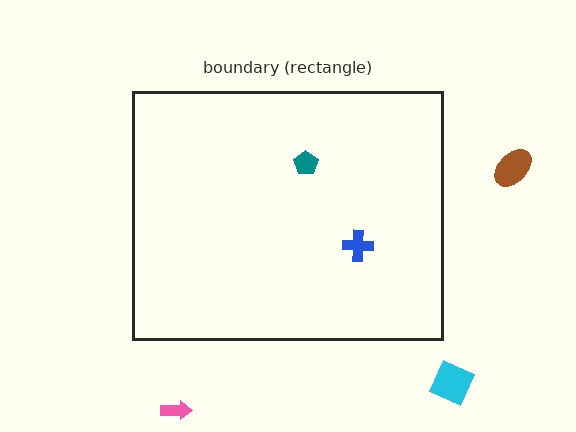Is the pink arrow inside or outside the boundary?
Outside.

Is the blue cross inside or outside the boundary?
Inside.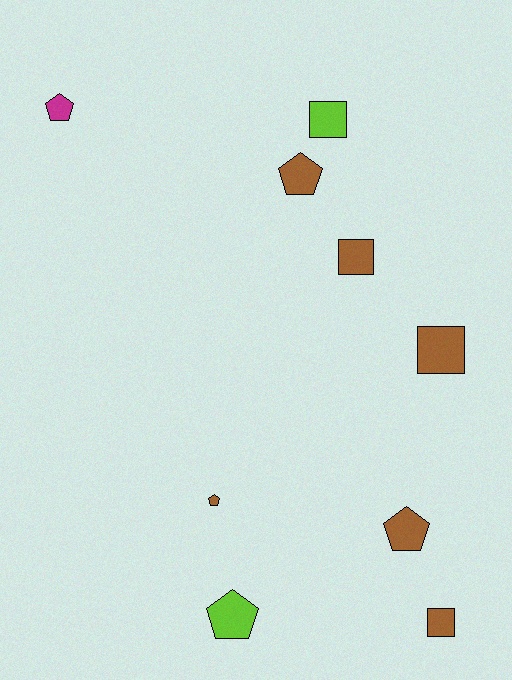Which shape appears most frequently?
Pentagon, with 5 objects.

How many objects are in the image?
There are 9 objects.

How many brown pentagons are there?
There are 3 brown pentagons.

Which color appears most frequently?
Brown, with 6 objects.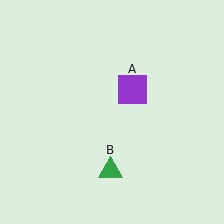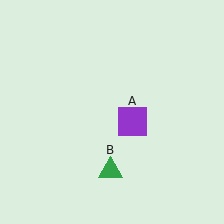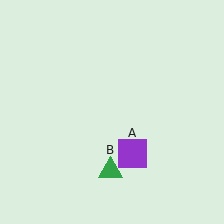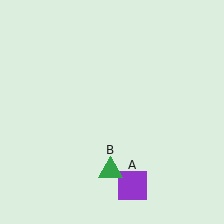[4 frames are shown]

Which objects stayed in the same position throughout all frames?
Green triangle (object B) remained stationary.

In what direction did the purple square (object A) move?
The purple square (object A) moved down.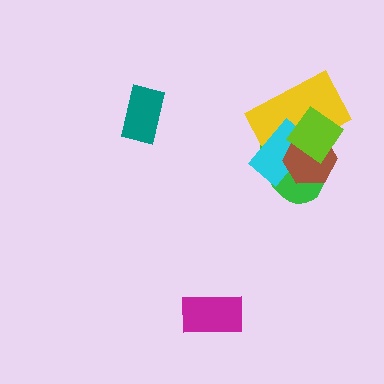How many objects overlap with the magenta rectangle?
0 objects overlap with the magenta rectangle.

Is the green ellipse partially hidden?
Yes, it is partially covered by another shape.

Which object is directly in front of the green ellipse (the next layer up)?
The yellow rectangle is directly in front of the green ellipse.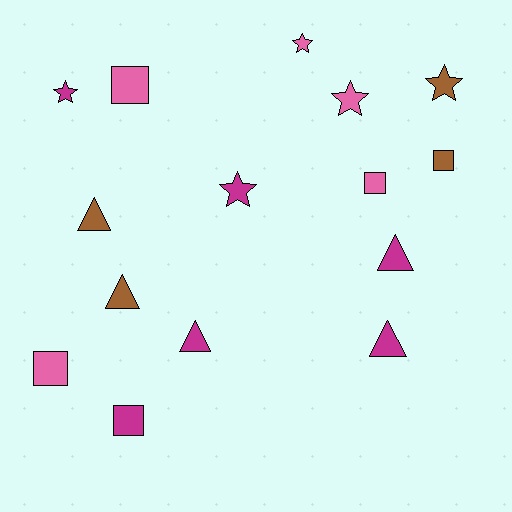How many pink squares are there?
There are 3 pink squares.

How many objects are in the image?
There are 15 objects.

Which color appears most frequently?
Magenta, with 6 objects.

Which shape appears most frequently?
Triangle, with 5 objects.